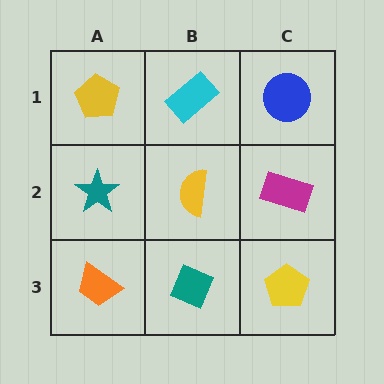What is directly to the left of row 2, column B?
A teal star.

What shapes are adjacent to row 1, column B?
A yellow semicircle (row 2, column B), a yellow pentagon (row 1, column A), a blue circle (row 1, column C).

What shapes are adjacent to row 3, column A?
A teal star (row 2, column A), a teal diamond (row 3, column B).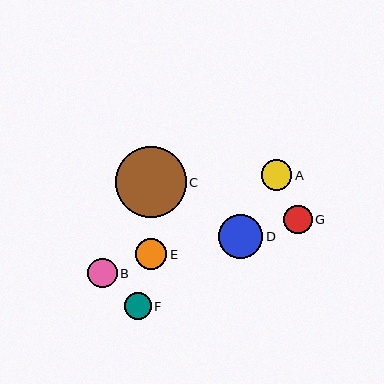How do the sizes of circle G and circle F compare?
Circle G and circle F are approximately the same size.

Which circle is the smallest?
Circle F is the smallest with a size of approximately 27 pixels.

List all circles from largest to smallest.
From largest to smallest: C, D, E, A, B, G, F.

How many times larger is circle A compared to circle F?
Circle A is approximately 1.1 times the size of circle F.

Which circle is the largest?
Circle C is the largest with a size of approximately 71 pixels.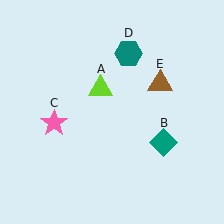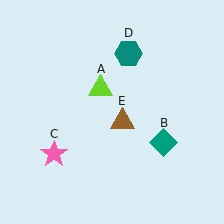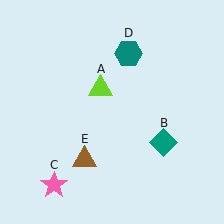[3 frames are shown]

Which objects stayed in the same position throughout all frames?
Lime triangle (object A) and teal diamond (object B) and teal hexagon (object D) remained stationary.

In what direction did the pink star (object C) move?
The pink star (object C) moved down.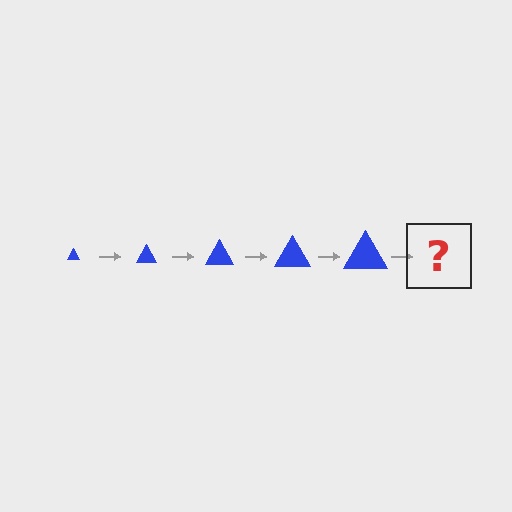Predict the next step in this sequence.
The next step is a blue triangle, larger than the previous one.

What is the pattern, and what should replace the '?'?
The pattern is that the triangle gets progressively larger each step. The '?' should be a blue triangle, larger than the previous one.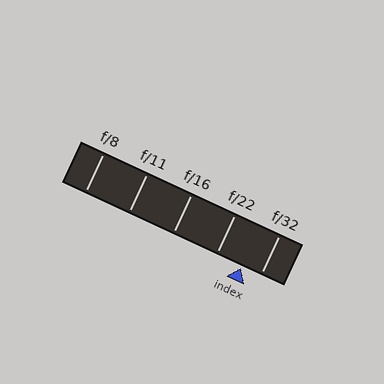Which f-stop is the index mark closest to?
The index mark is closest to f/32.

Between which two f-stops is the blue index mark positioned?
The index mark is between f/22 and f/32.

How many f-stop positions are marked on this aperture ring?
There are 5 f-stop positions marked.